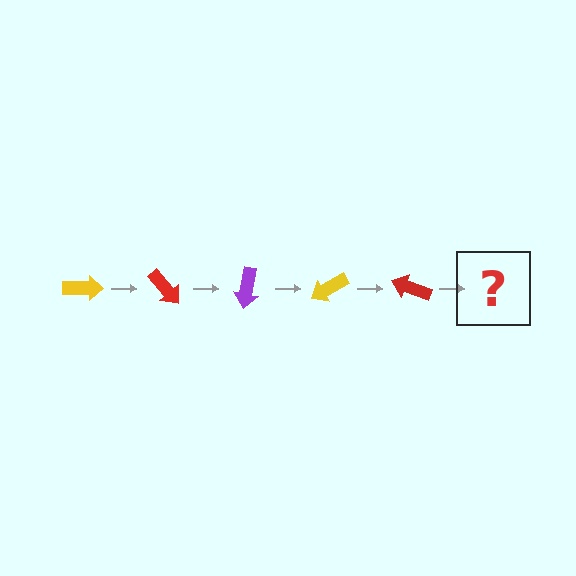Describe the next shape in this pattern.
It should be a purple arrow, rotated 250 degrees from the start.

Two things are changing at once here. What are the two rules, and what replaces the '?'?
The two rules are that it rotates 50 degrees each step and the color cycles through yellow, red, and purple. The '?' should be a purple arrow, rotated 250 degrees from the start.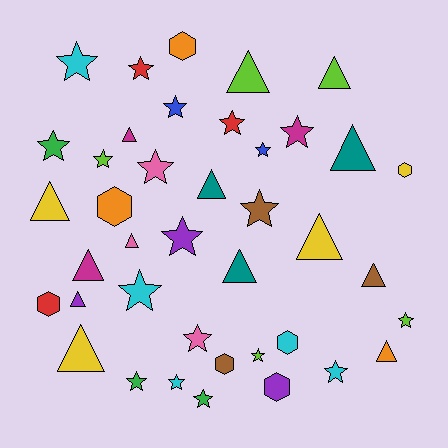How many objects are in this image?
There are 40 objects.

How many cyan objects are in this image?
There are 5 cyan objects.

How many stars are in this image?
There are 19 stars.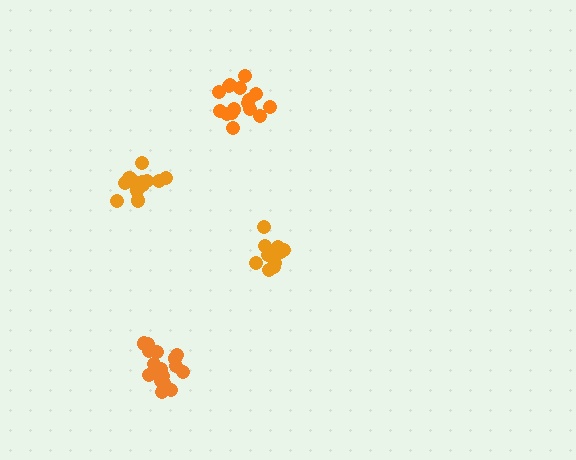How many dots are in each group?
Group 1: 16 dots, Group 2: 15 dots, Group 3: 12 dots, Group 4: 17 dots (60 total).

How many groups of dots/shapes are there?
There are 4 groups.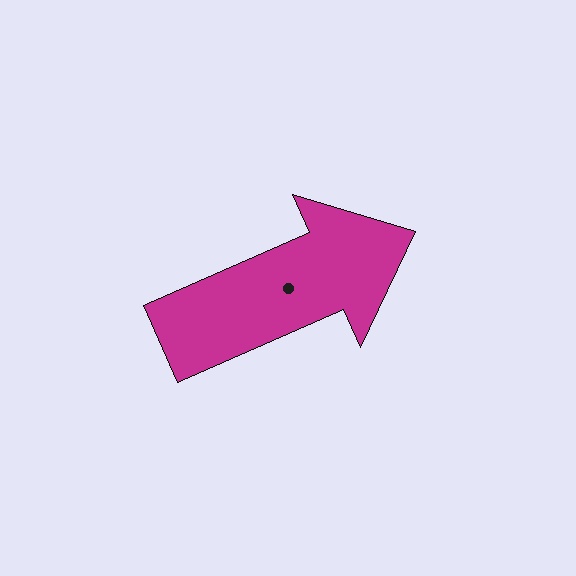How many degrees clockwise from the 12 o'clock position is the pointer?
Approximately 66 degrees.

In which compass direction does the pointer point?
Northeast.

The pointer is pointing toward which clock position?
Roughly 2 o'clock.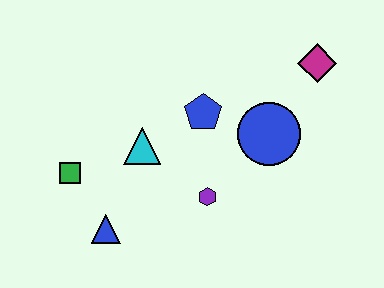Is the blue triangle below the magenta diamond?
Yes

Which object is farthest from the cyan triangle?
The magenta diamond is farthest from the cyan triangle.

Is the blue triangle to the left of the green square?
No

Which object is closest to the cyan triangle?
The blue pentagon is closest to the cyan triangle.